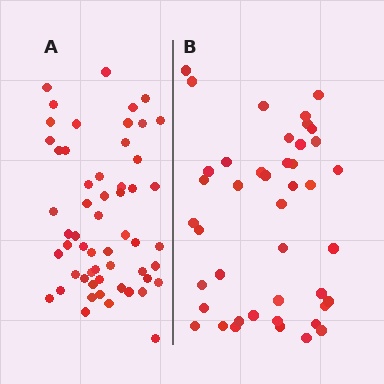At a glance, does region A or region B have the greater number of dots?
Region A (the left region) has more dots.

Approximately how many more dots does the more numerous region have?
Region A has approximately 15 more dots than region B.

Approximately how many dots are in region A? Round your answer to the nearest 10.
About 60 dots. (The exact count is 56, which rounds to 60.)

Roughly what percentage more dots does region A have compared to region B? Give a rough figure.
About 30% more.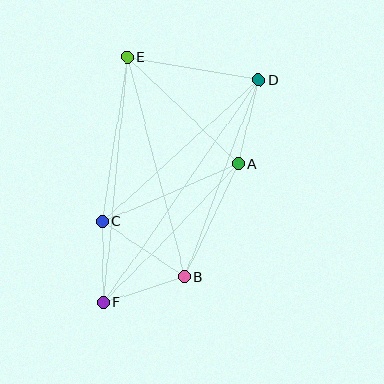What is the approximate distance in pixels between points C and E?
The distance between C and E is approximately 166 pixels.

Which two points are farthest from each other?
Points D and F are farthest from each other.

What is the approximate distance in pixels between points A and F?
The distance between A and F is approximately 193 pixels.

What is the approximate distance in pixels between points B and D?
The distance between B and D is approximately 210 pixels.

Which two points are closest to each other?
Points C and F are closest to each other.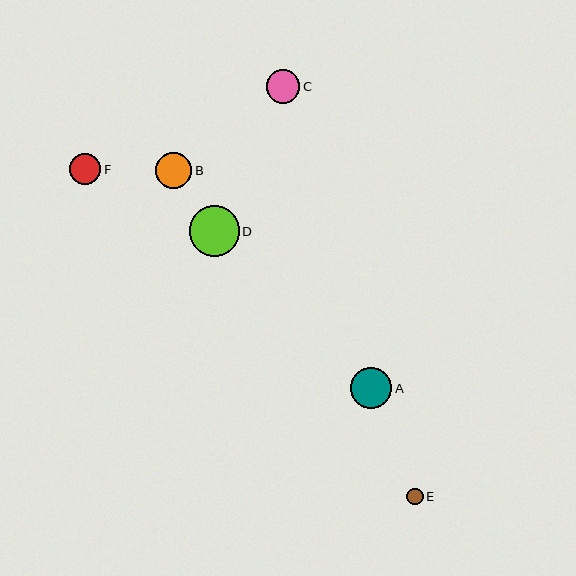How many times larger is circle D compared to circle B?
Circle D is approximately 1.4 times the size of circle B.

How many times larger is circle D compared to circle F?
Circle D is approximately 1.6 times the size of circle F.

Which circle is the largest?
Circle D is the largest with a size of approximately 50 pixels.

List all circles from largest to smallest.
From largest to smallest: D, A, B, C, F, E.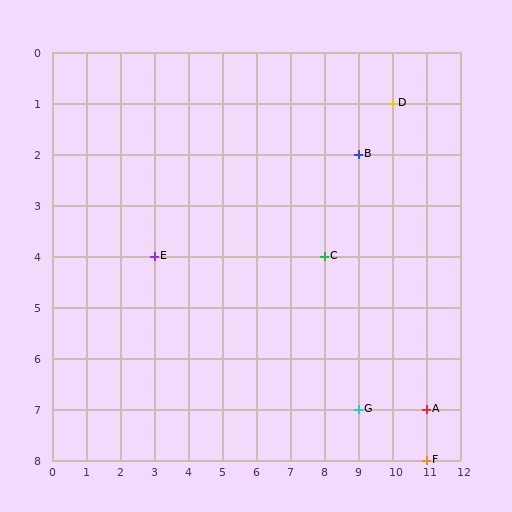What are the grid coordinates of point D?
Point D is at grid coordinates (10, 1).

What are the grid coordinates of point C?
Point C is at grid coordinates (8, 4).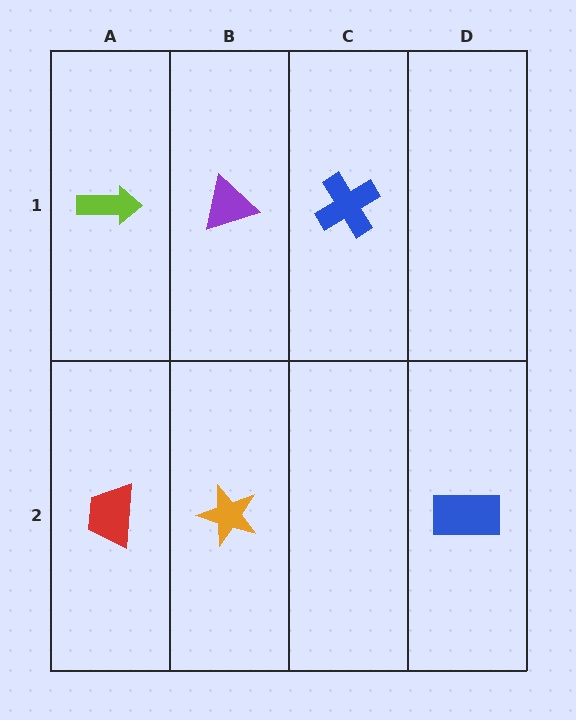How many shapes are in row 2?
3 shapes.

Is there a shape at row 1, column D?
No, that cell is empty.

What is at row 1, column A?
A lime arrow.